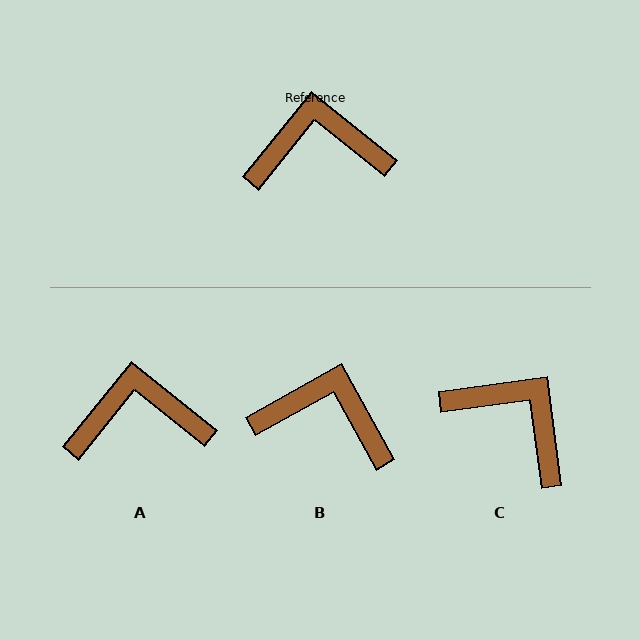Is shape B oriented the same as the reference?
No, it is off by about 22 degrees.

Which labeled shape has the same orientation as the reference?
A.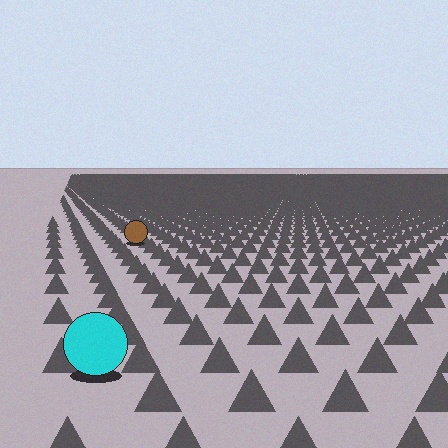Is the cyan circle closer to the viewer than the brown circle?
Yes. The cyan circle is closer — you can tell from the texture gradient: the ground texture is coarser near it.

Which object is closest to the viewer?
The cyan circle is closest. The texture marks near it are larger and more spread out.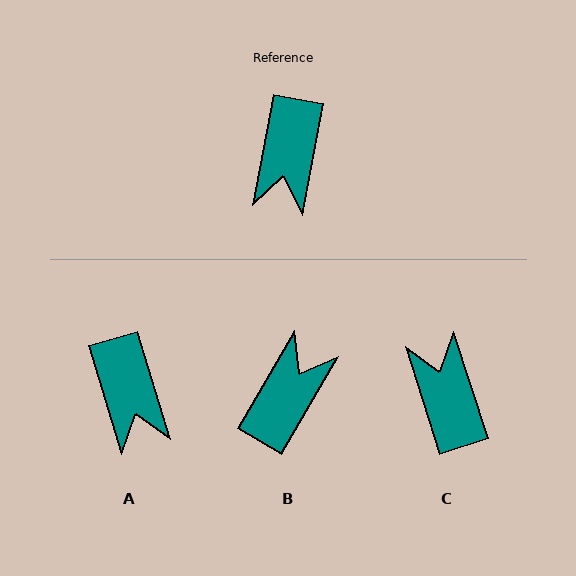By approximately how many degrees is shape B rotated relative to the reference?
Approximately 160 degrees counter-clockwise.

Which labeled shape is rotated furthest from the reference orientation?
B, about 160 degrees away.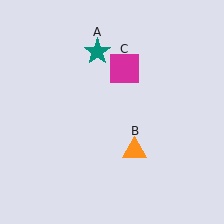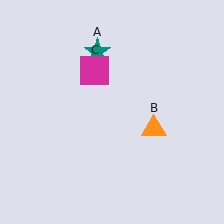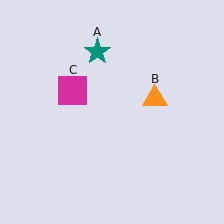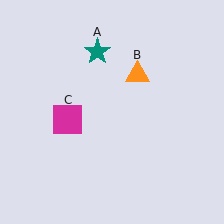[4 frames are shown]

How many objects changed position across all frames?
2 objects changed position: orange triangle (object B), magenta square (object C).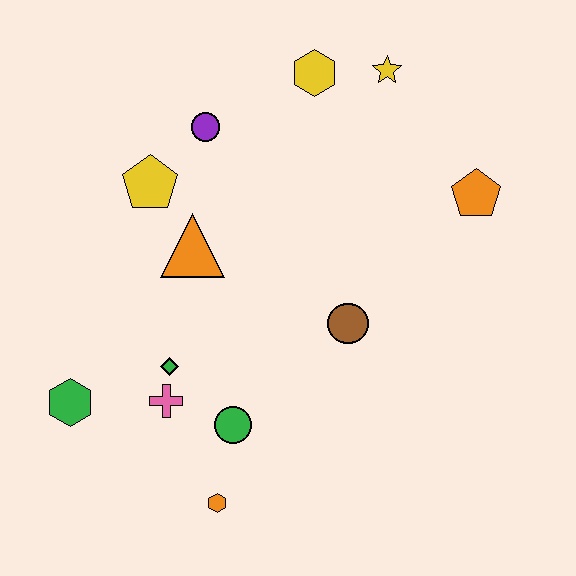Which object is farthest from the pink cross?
The yellow star is farthest from the pink cross.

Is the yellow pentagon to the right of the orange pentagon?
No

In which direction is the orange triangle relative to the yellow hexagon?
The orange triangle is below the yellow hexagon.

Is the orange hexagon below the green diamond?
Yes